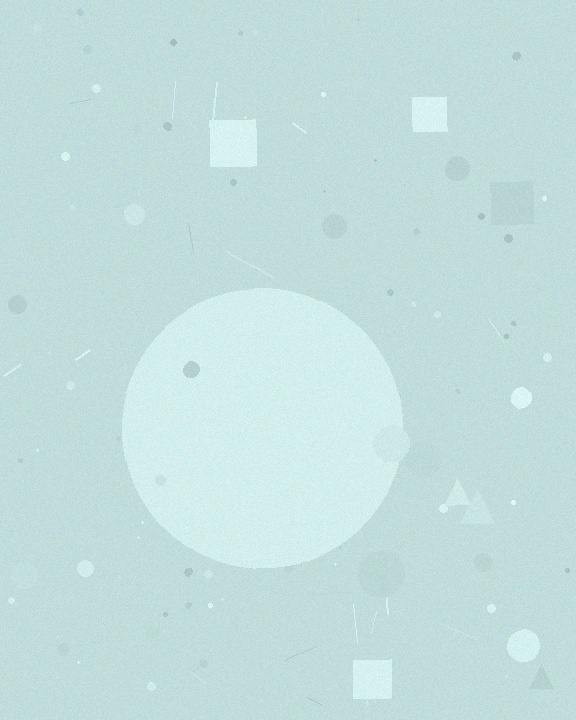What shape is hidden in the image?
A circle is hidden in the image.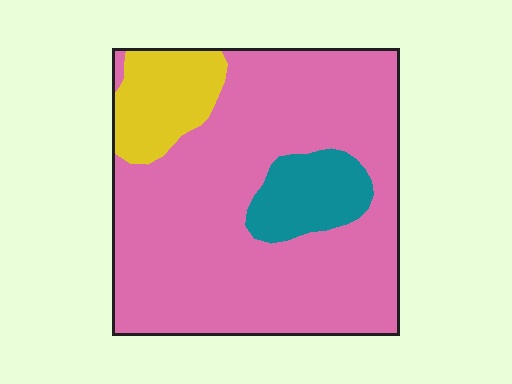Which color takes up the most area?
Pink, at roughly 75%.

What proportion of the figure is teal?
Teal covers 11% of the figure.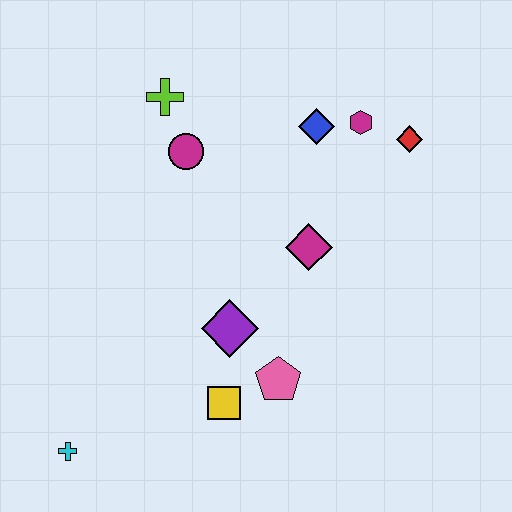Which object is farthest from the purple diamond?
The red diamond is farthest from the purple diamond.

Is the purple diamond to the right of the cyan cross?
Yes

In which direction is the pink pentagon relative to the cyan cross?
The pink pentagon is to the right of the cyan cross.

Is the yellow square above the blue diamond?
No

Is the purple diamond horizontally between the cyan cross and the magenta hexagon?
Yes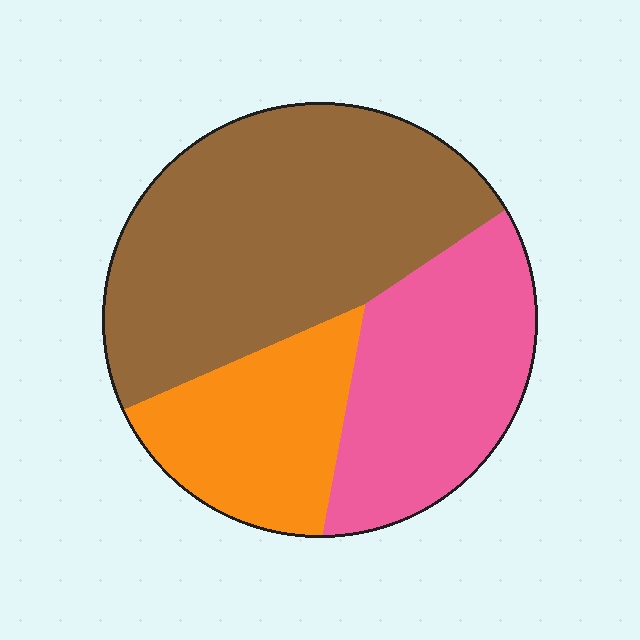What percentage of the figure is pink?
Pink takes up between a sixth and a third of the figure.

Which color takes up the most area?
Brown, at roughly 50%.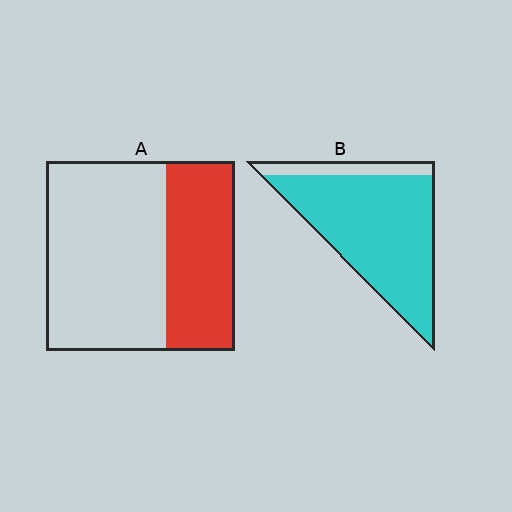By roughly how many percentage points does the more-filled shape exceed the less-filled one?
By roughly 50 percentage points (B over A).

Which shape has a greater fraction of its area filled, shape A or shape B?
Shape B.